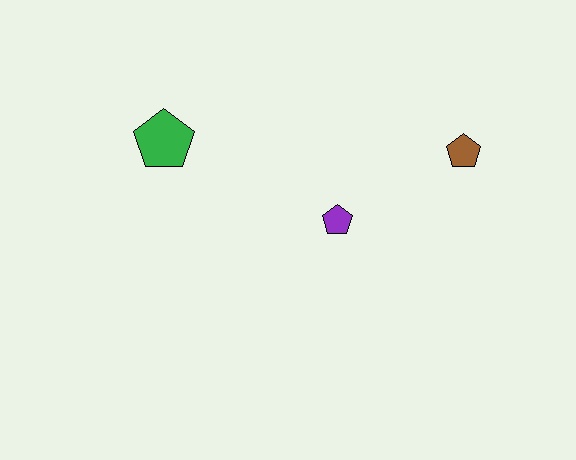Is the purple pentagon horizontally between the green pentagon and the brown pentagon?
Yes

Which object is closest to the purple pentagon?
The brown pentagon is closest to the purple pentagon.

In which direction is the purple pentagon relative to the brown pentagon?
The purple pentagon is to the left of the brown pentagon.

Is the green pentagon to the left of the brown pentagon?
Yes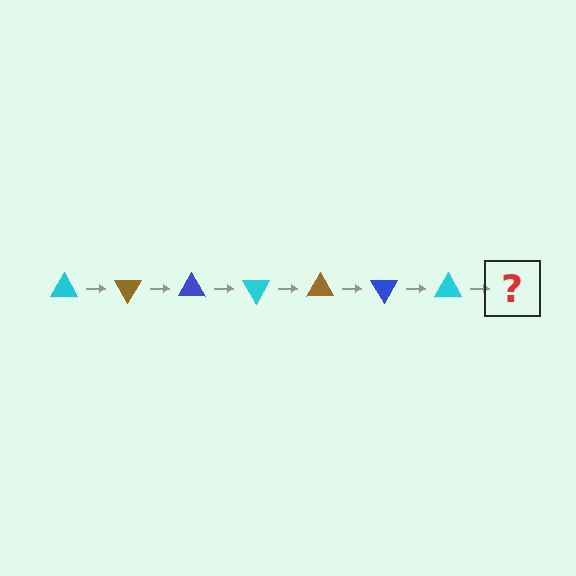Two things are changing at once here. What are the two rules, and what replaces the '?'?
The two rules are that it rotates 60 degrees each step and the color cycles through cyan, brown, and blue. The '?' should be a brown triangle, rotated 420 degrees from the start.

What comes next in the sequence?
The next element should be a brown triangle, rotated 420 degrees from the start.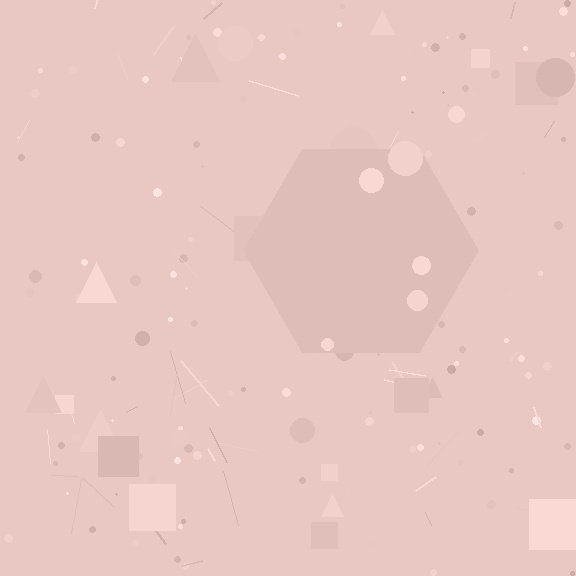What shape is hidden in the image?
A hexagon is hidden in the image.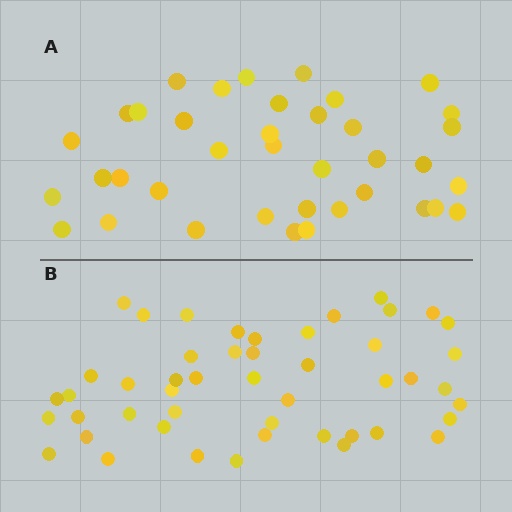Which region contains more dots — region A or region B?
Region B (the bottom region) has more dots.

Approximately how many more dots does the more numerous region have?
Region B has roughly 10 or so more dots than region A.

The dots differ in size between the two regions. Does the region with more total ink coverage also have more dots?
No. Region A has more total ink coverage because its dots are larger, but region B actually contains more individual dots. Total area can be misleading — the number of items is what matters here.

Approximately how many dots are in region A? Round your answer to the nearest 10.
About 40 dots. (The exact count is 38, which rounds to 40.)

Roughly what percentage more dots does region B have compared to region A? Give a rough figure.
About 25% more.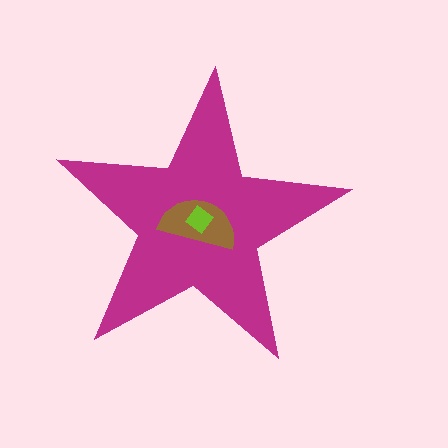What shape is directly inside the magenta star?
The brown semicircle.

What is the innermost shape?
The lime diamond.